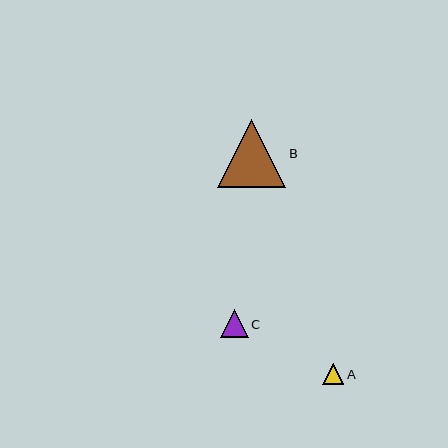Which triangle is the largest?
Triangle B is the largest with a size of approximately 68 pixels.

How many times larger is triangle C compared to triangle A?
Triangle C is approximately 1.3 times the size of triangle A.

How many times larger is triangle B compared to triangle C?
Triangle B is approximately 2.4 times the size of triangle C.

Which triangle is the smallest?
Triangle A is the smallest with a size of approximately 21 pixels.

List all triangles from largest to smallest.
From largest to smallest: B, C, A.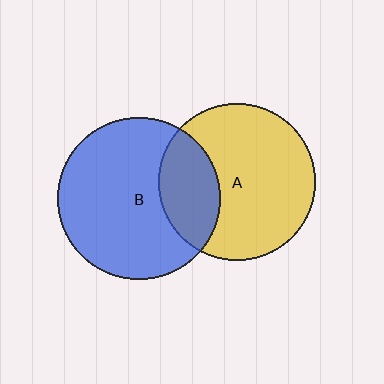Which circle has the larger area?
Circle B (blue).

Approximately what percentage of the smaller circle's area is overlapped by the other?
Approximately 30%.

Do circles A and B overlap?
Yes.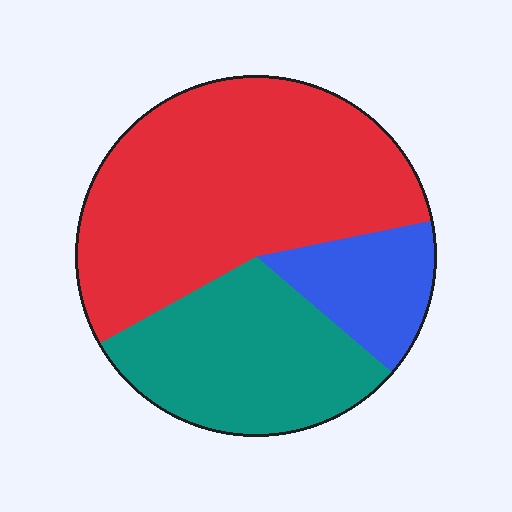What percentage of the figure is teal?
Teal takes up about one third (1/3) of the figure.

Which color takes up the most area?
Red, at roughly 55%.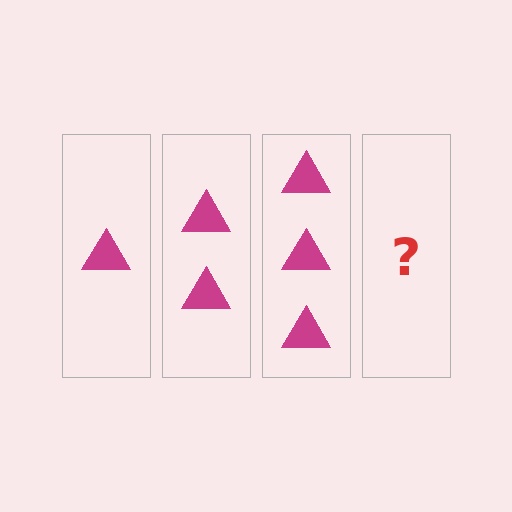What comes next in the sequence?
The next element should be 4 triangles.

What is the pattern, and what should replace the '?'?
The pattern is that each step adds one more triangle. The '?' should be 4 triangles.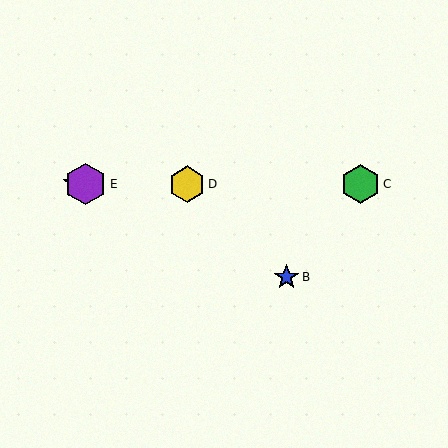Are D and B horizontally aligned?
No, D is at y≈184 and B is at y≈277.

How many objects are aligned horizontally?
4 objects (A, C, D, E) are aligned horizontally.